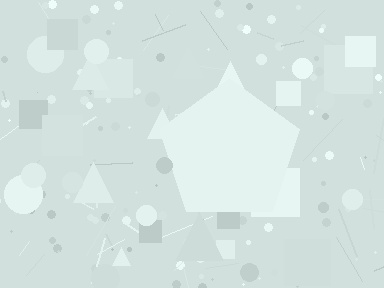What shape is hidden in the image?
A pentagon is hidden in the image.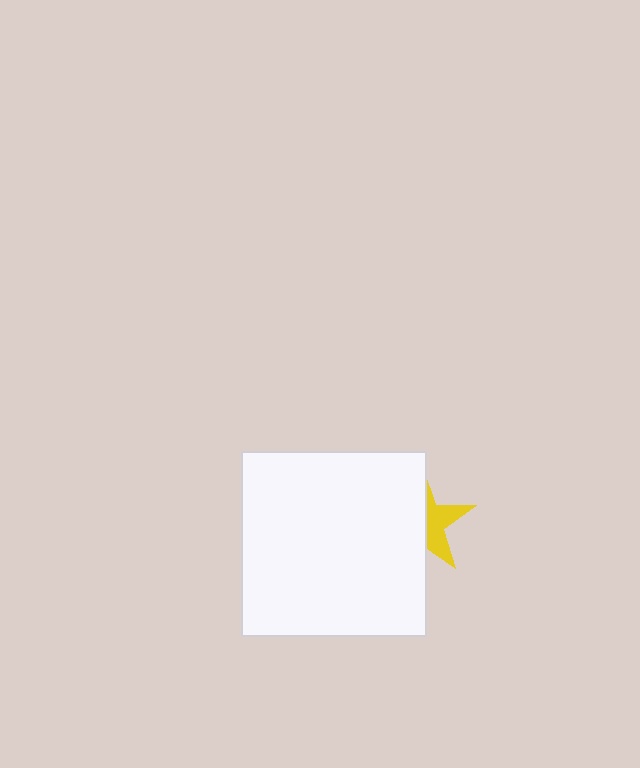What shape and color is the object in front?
The object in front is a white square.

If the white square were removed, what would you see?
You would see the complete yellow star.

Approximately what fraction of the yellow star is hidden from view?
Roughly 60% of the yellow star is hidden behind the white square.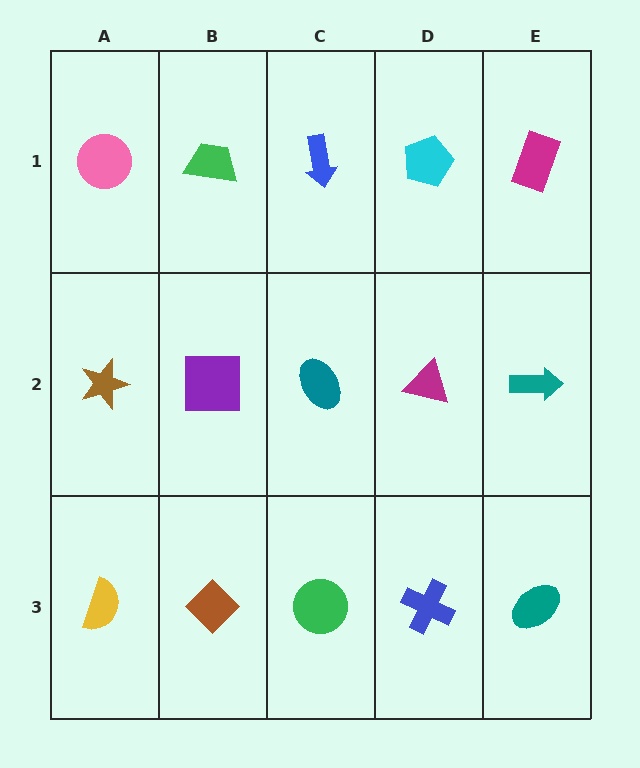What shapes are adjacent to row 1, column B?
A purple square (row 2, column B), a pink circle (row 1, column A), a blue arrow (row 1, column C).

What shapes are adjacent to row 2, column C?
A blue arrow (row 1, column C), a green circle (row 3, column C), a purple square (row 2, column B), a magenta triangle (row 2, column D).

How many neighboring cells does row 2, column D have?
4.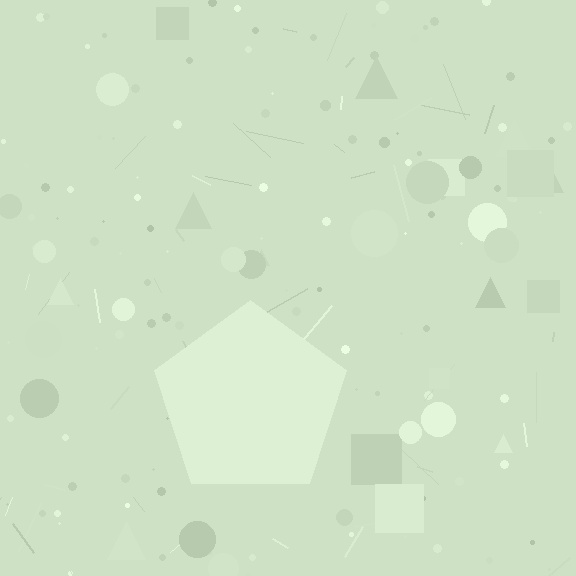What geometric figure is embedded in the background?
A pentagon is embedded in the background.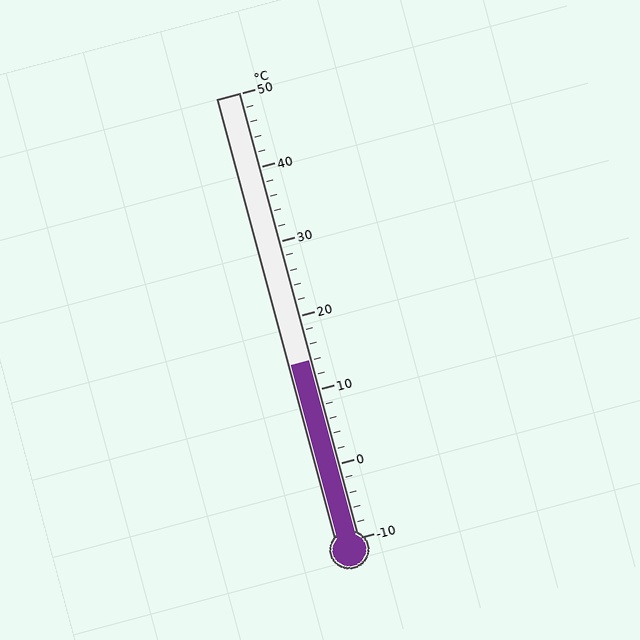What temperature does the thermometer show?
The thermometer shows approximately 14°C.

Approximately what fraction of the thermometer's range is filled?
The thermometer is filled to approximately 40% of its range.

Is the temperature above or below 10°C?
The temperature is above 10°C.